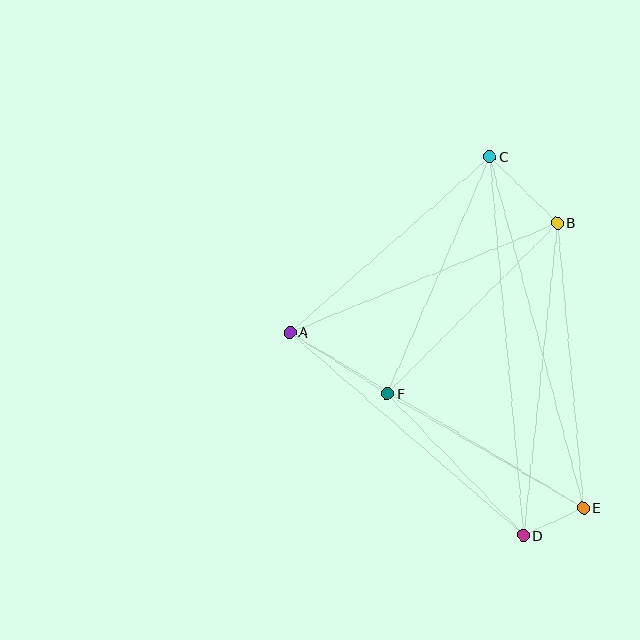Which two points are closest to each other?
Points D and E are closest to each other.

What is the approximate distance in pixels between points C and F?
The distance between C and F is approximately 258 pixels.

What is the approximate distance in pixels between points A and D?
The distance between A and D is approximately 310 pixels.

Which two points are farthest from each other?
Points C and D are farthest from each other.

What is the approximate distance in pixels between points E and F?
The distance between E and F is approximately 227 pixels.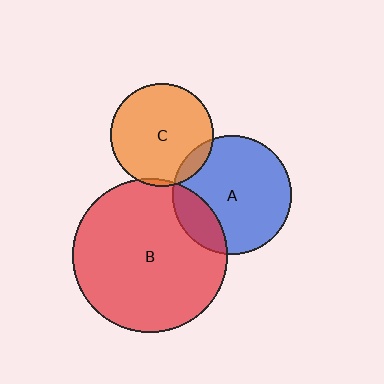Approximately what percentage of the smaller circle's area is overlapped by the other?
Approximately 5%.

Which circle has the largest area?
Circle B (red).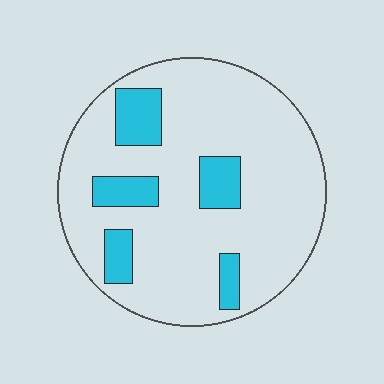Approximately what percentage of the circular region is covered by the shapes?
Approximately 15%.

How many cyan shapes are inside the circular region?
5.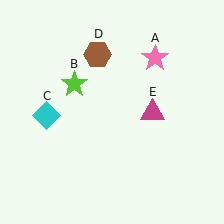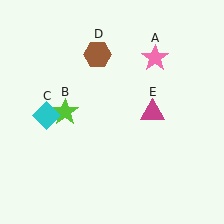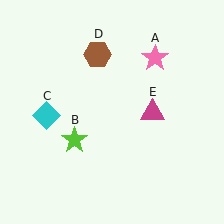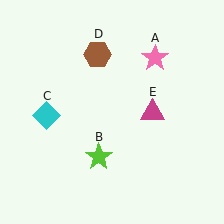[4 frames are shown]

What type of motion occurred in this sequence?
The lime star (object B) rotated counterclockwise around the center of the scene.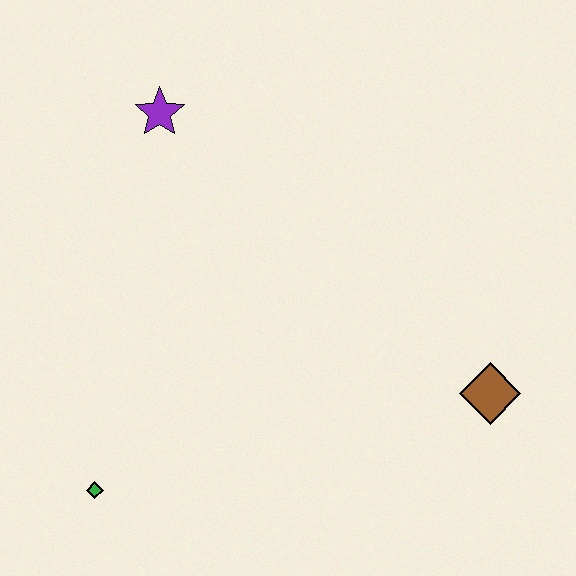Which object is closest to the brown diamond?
The green diamond is closest to the brown diamond.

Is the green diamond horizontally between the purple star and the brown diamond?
No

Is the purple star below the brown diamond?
No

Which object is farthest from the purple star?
The brown diamond is farthest from the purple star.